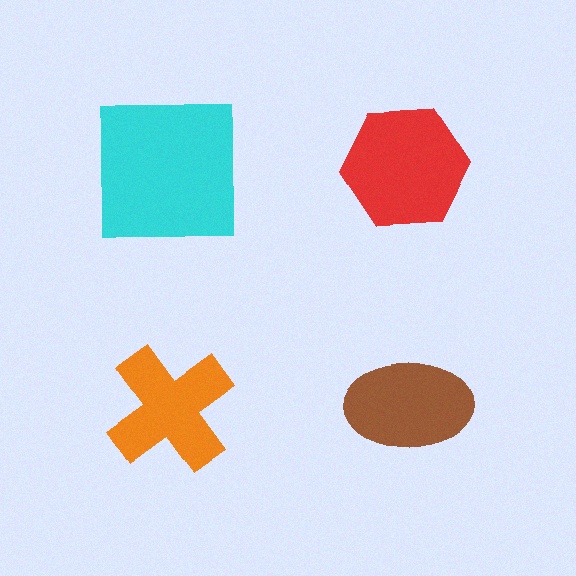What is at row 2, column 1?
An orange cross.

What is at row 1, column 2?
A red hexagon.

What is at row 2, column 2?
A brown ellipse.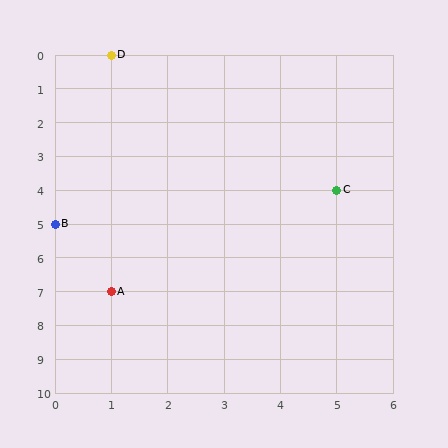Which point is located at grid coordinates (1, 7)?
Point A is at (1, 7).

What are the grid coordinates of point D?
Point D is at grid coordinates (1, 0).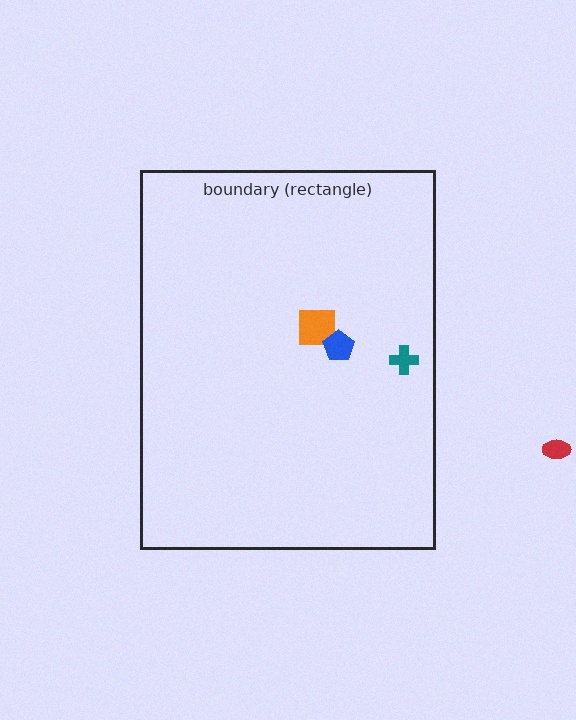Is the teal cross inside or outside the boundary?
Inside.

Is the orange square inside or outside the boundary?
Inside.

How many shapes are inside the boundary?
3 inside, 1 outside.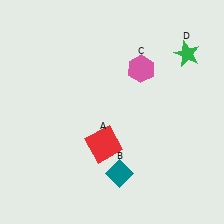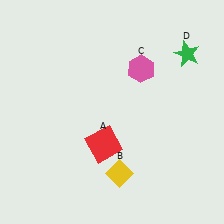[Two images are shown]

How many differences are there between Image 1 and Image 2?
There is 1 difference between the two images.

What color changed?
The diamond (B) changed from teal in Image 1 to yellow in Image 2.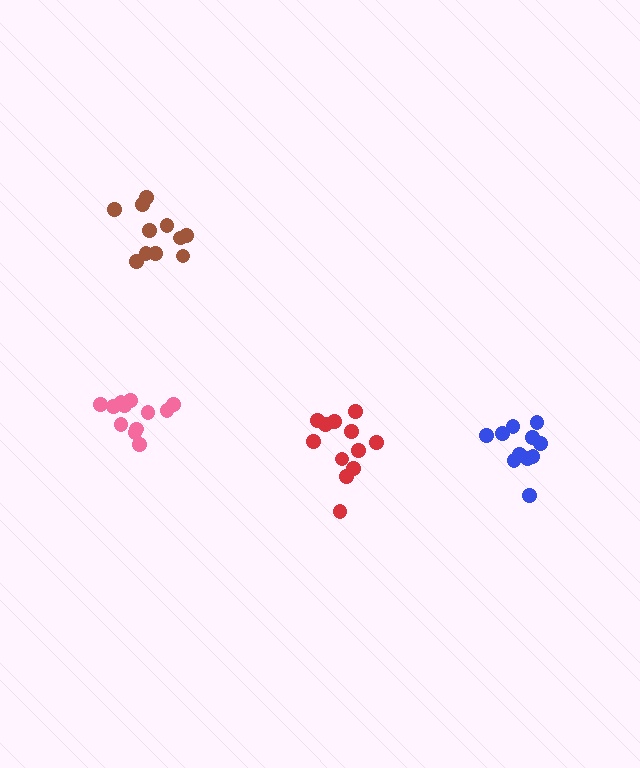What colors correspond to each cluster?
The clusters are colored: red, brown, pink, blue.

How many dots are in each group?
Group 1: 12 dots, Group 2: 11 dots, Group 3: 12 dots, Group 4: 11 dots (46 total).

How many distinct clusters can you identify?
There are 4 distinct clusters.